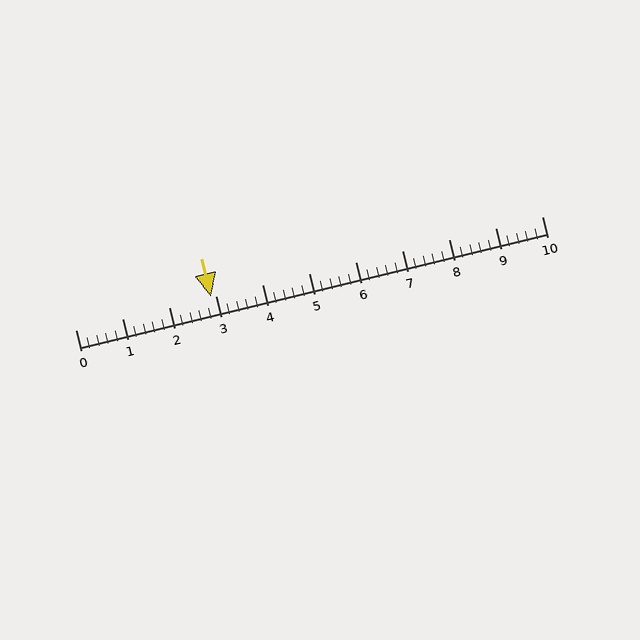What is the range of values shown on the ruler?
The ruler shows values from 0 to 10.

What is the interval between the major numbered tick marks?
The major tick marks are spaced 1 units apart.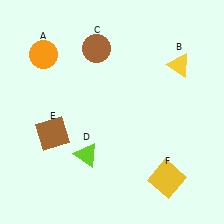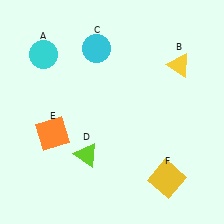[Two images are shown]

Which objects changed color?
A changed from orange to cyan. C changed from brown to cyan. E changed from brown to orange.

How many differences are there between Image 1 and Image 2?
There are 3 differences between the two images.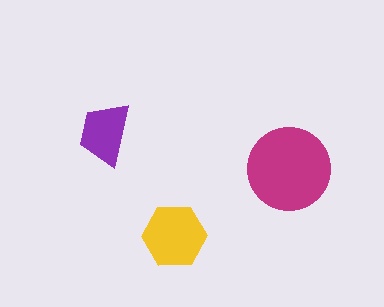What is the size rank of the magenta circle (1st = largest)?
1st.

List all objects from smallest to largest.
The purple trapezoid, the yellow hexagon, the magenta circle.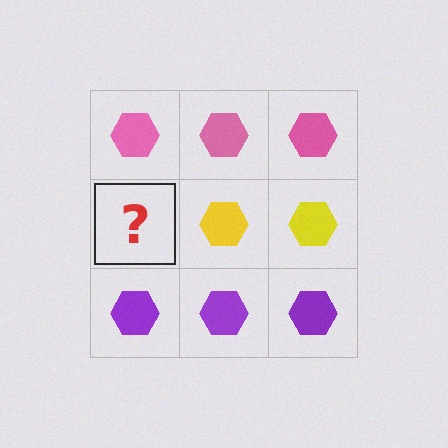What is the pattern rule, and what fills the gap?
The rule is that each row has a consistent color. The gap should be filled with a yellow hexagon.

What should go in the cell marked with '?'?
The missing cell should contain a yellow hexagon.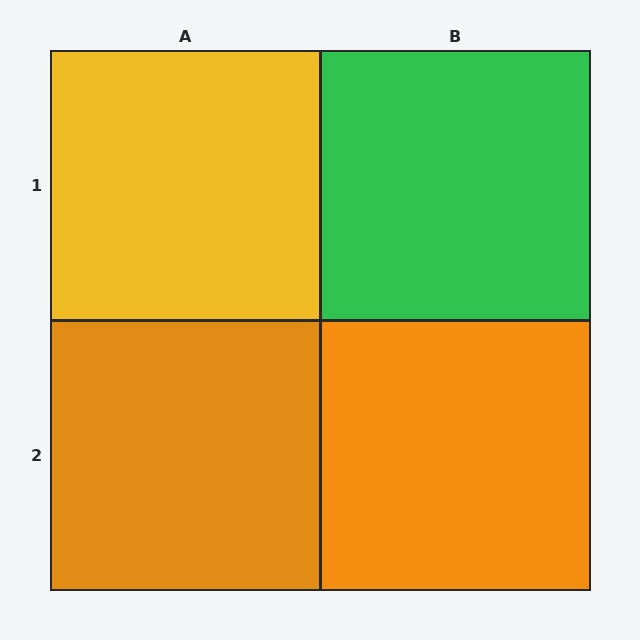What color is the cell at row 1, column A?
Yellow.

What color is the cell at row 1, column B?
Green.